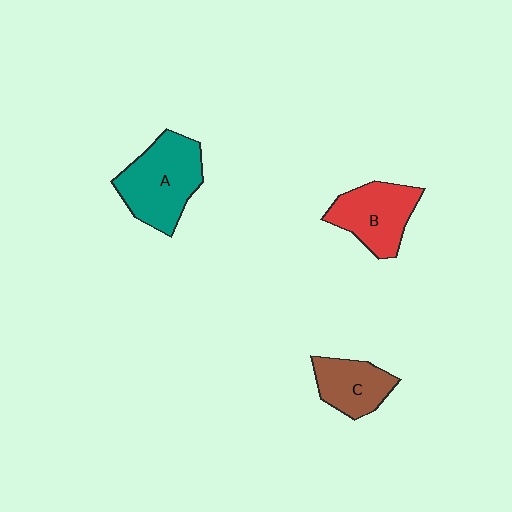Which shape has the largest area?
Shape A (teal).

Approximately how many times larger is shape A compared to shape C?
Approximately 1.6 times.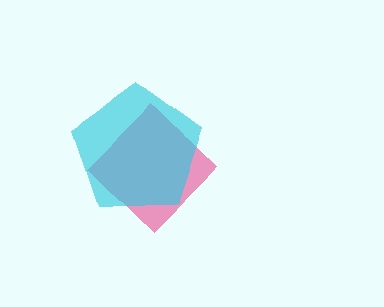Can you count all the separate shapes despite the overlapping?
Yes, there are 2 separate shapes.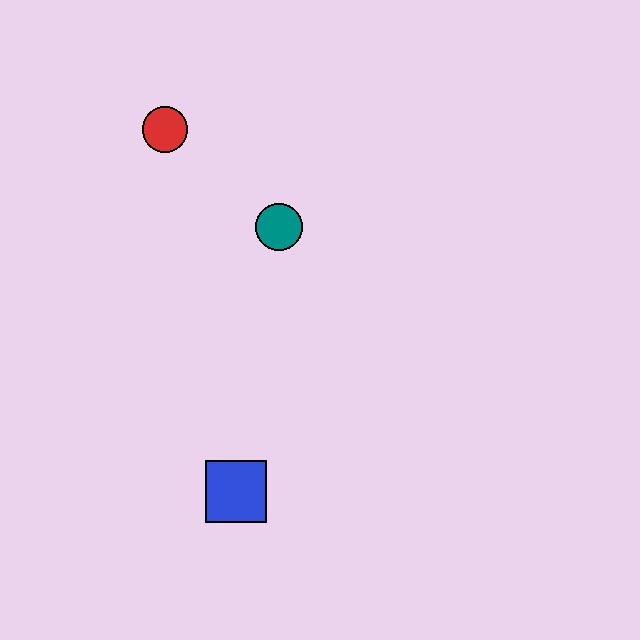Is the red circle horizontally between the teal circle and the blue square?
No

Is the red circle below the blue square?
No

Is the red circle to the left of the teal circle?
Yes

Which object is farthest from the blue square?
The red circle is farthest from the blue square.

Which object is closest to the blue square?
The teal circle is closest to the blue square.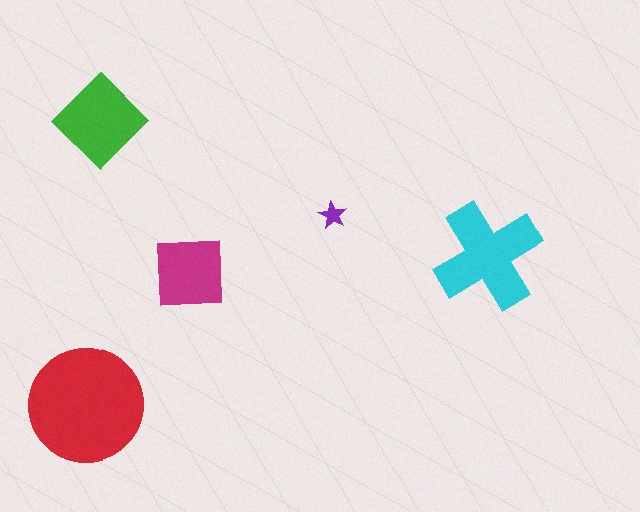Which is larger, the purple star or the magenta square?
The magenta square.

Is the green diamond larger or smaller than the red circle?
Smaller.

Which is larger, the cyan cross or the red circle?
The red circle.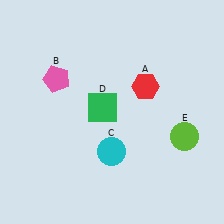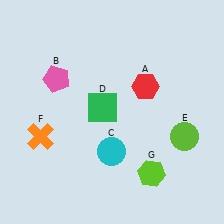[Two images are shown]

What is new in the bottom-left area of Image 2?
An orange cross (F) was added in the bottom-left area of Image 2.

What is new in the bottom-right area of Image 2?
A lime hexagon (G) was added in the bottom-right area of Image 2.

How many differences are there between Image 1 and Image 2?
There are 2 differences between the two images.